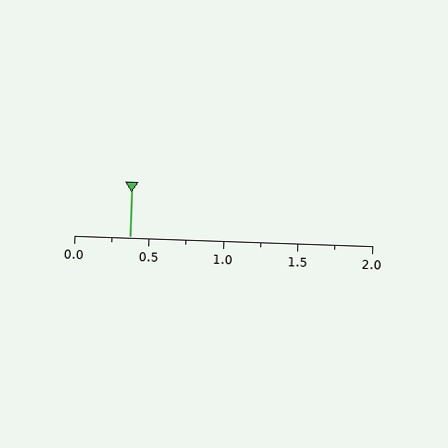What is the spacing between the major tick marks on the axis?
The major ticks are spaced 0.5 apart.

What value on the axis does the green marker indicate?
The marker indicates approximately 0.38.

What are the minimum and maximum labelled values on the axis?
The axis runs from 0.0 to 2.0.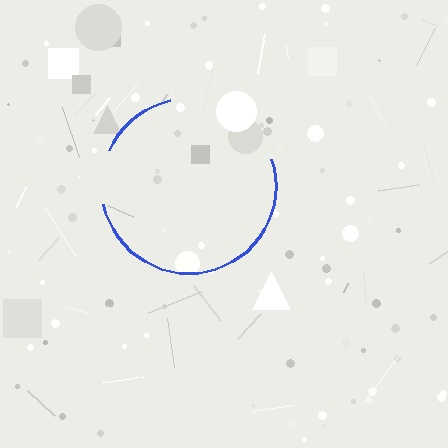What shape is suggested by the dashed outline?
The dashed outline suggests a circle.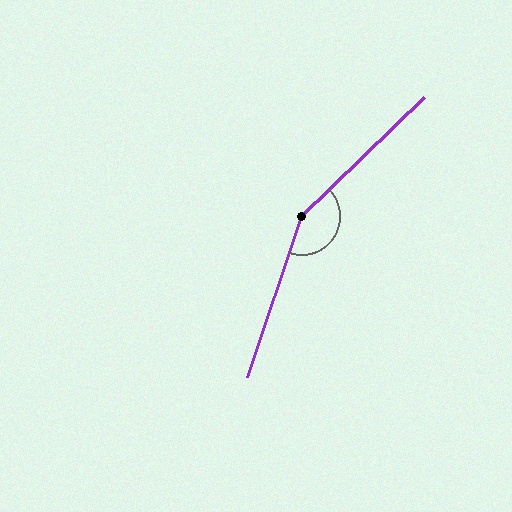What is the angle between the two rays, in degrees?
Approximately 153 degrees.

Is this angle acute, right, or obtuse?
It is obtuse.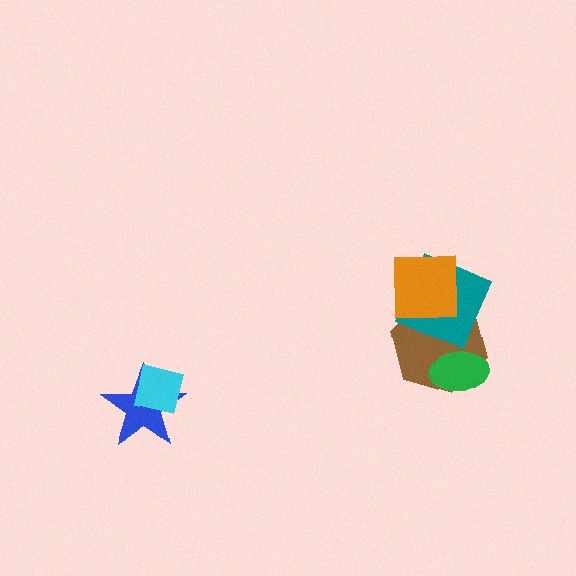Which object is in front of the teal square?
The orange square is in front of the teal square.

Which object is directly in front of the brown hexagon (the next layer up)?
The teal square is directly in front of the brown hexagon.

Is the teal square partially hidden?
Yes, it is partially covered by another shape.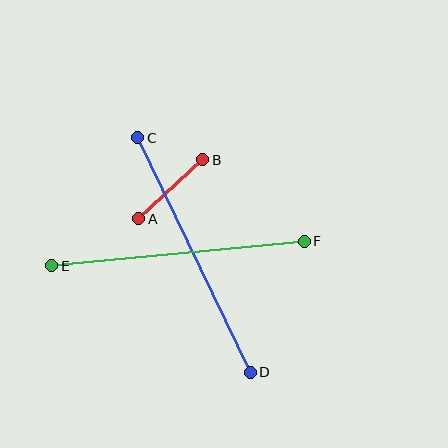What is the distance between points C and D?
The distance is approximately 260 pixels.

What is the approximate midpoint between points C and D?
The midpoint is at approximately (194, 255) pixels.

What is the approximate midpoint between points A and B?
The midpoint is at approximately (171, 189) pixels.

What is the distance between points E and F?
The distance is approximately 254 pixels.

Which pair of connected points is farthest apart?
Points C and D are farthest apart.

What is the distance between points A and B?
The distance is approximately 87 pixels.